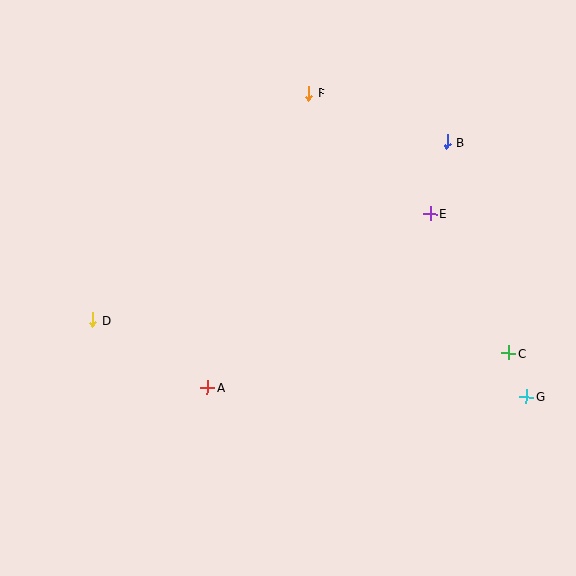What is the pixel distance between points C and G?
The distance between C and G is 47 pixels.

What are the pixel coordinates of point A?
Point A is at (208, 387).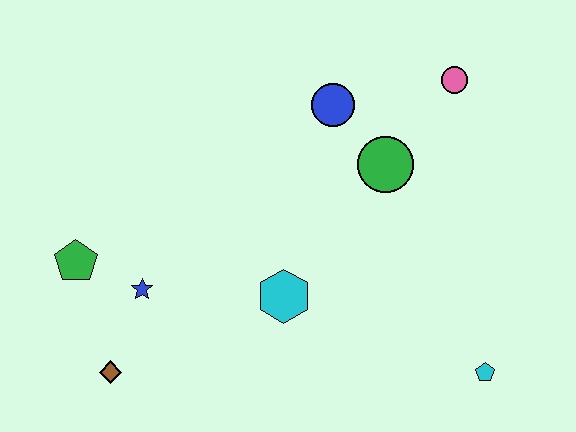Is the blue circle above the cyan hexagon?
Yes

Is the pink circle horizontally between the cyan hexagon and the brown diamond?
No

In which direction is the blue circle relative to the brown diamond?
The blue circle is above the brown diamond.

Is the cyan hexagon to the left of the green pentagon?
No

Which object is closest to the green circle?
The blue circle is closest to the green circle.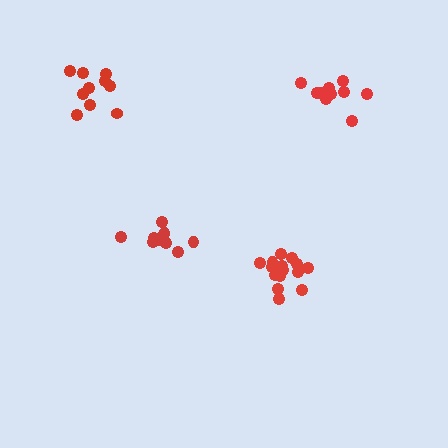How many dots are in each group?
Group 1: 11 dots, Group 2: 10 dots, Group 3: 10 dots, Group 4: 15 dots (46 total).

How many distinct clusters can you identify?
There are 4 distinct clusters.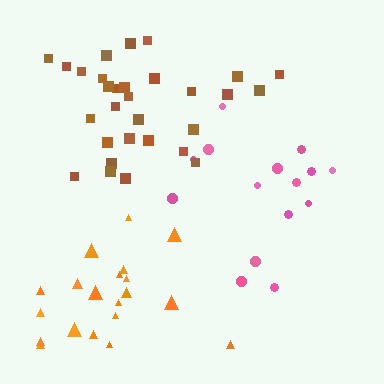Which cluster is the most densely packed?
Brown.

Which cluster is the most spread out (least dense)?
Orange.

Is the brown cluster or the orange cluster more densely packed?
Brown.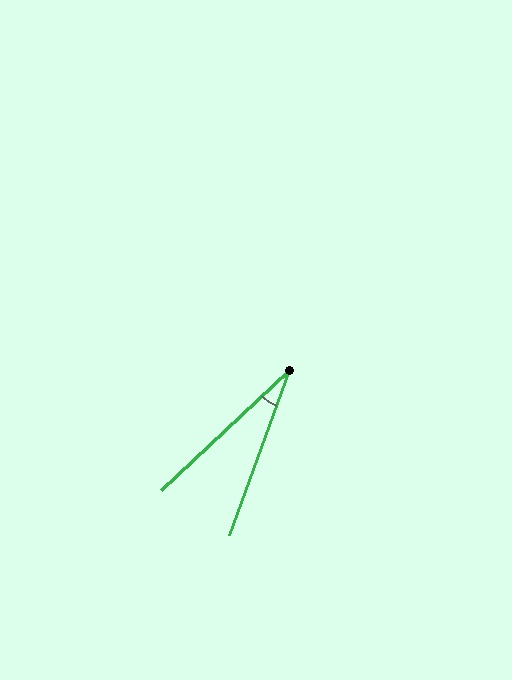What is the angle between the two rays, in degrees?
Approximately 27 degrees.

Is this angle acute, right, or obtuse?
It is acute.